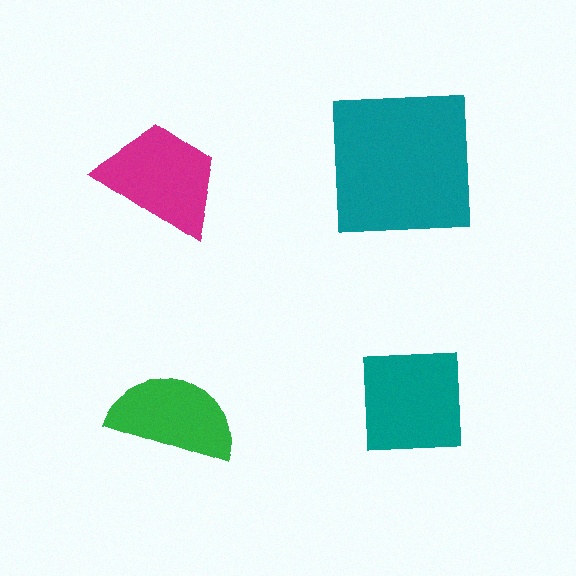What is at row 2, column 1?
A green semicircle.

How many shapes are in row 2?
2 shapes.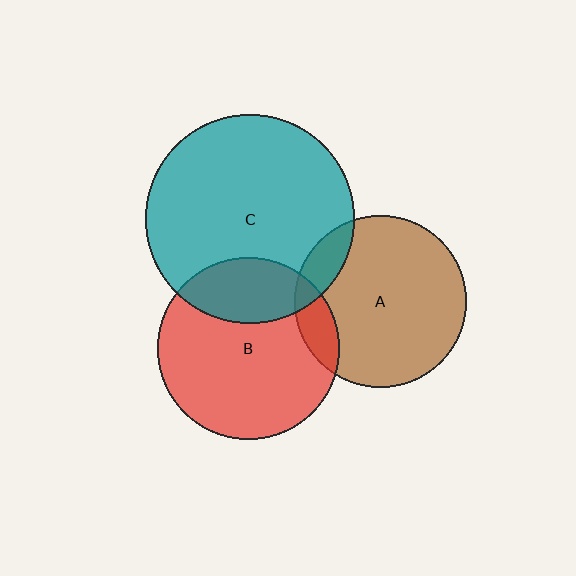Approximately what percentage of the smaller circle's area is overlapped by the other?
Approximately 10%.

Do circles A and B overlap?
Yes.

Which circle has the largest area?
Circle C (teal).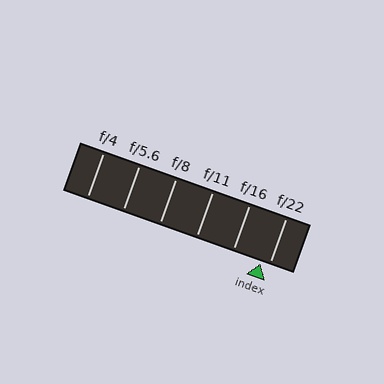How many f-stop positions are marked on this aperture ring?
There are 6 f-stop positions marked.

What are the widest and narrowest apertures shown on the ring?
The widest aperture shown is f/4 and the narrowest is f/22.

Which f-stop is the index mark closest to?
The index mark is closest to f/22.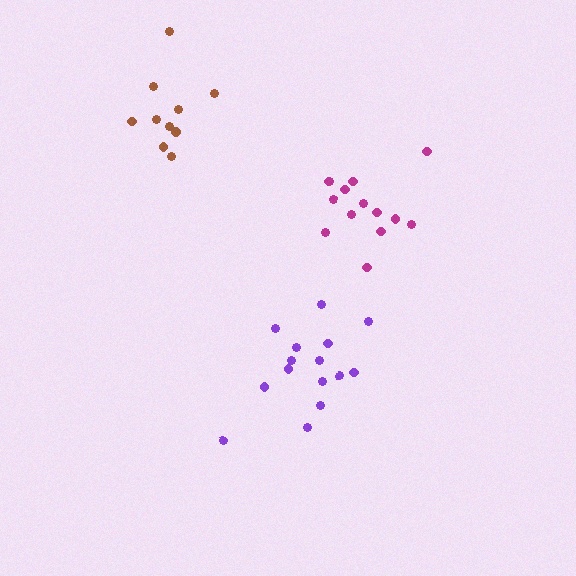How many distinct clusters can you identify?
There are 3 distinct clusters.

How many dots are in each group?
Group 1: 10 dots, Group 2: 14 dots, Group 3: 15 dots (39 total).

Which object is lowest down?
The purple cluster is bottommost.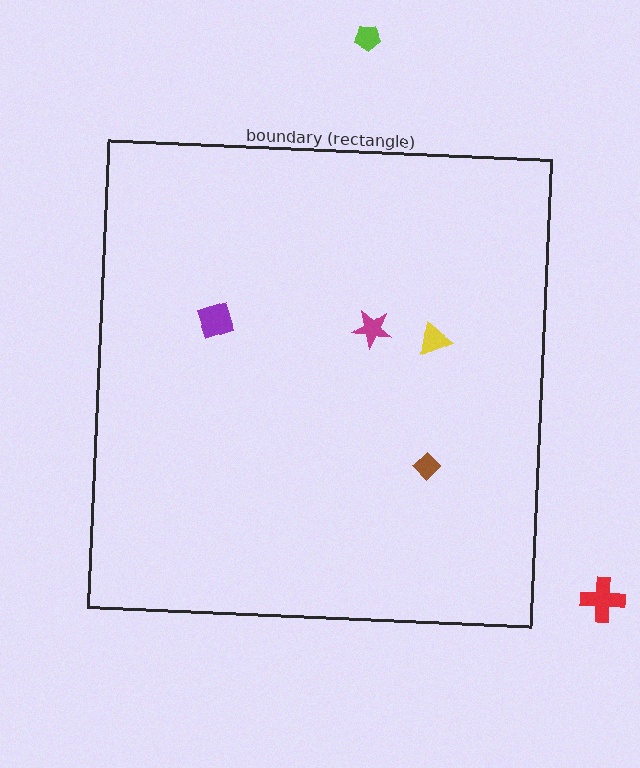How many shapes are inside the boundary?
4 inside, 2 outside.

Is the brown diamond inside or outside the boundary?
Inside.